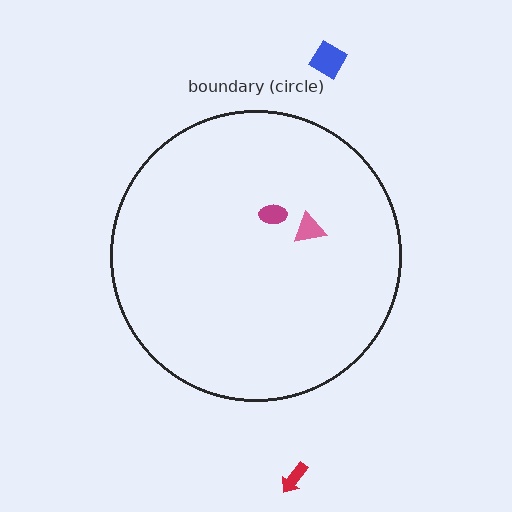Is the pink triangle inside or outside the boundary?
Inside.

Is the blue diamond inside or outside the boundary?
Outside.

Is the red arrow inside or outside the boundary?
Outside.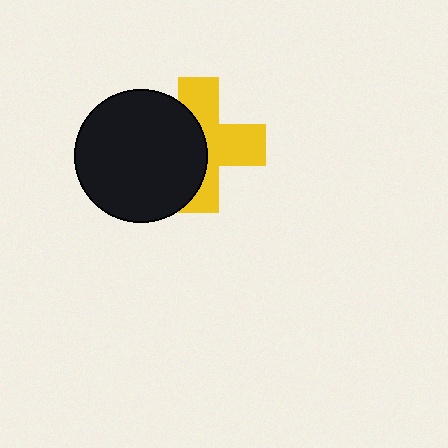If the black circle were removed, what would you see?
You would see the complete yellow cross.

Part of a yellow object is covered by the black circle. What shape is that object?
It is a cross.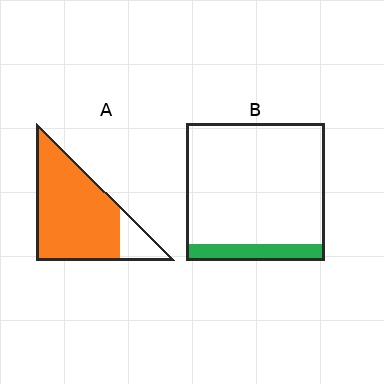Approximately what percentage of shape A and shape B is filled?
A is approximately 85% and B is approximately 10%.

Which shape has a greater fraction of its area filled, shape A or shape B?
Shape A.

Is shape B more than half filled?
No.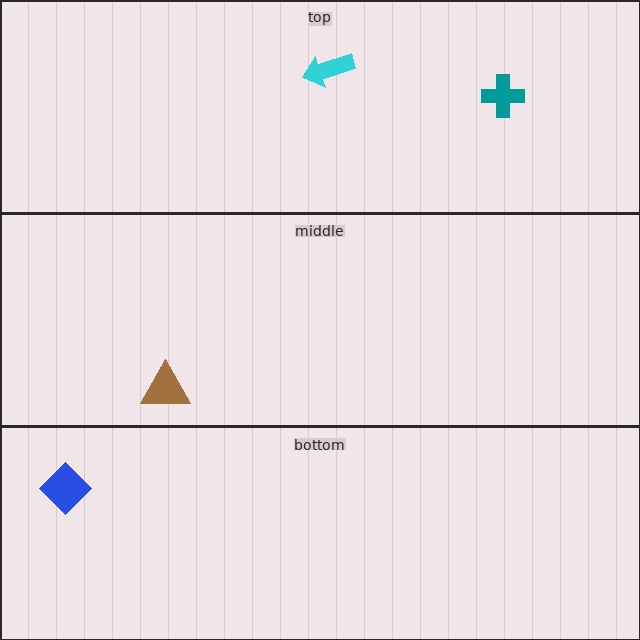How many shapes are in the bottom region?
1.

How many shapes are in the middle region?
1.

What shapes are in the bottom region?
The blue diamond.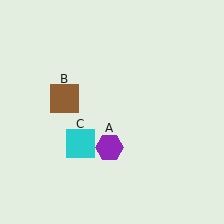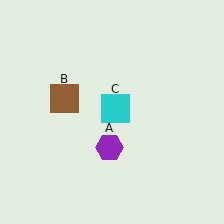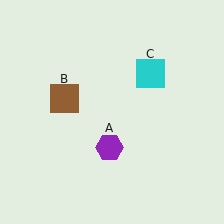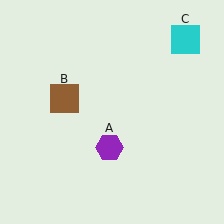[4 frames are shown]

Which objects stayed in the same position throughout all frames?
Purple hexagon (object A) and brown square (object B) remained stationary.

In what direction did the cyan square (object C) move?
The cyan square (object C) moved up and to the right.